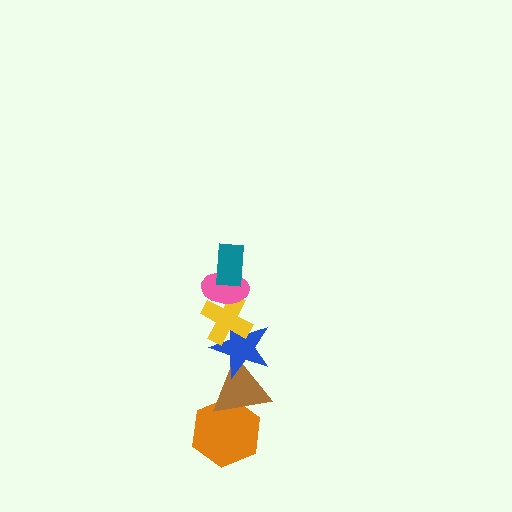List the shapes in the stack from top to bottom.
From top to bottom: the teal rectangle, the pink ellipse, the yellow cross, the blue star, the brown triangle, the orange hexagon.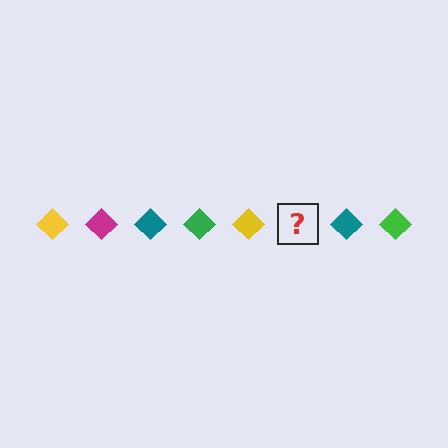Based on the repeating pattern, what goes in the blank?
The blank should be a magenta diamond.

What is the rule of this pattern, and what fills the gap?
The rule is that the pattern cycles through yellow, magenta, teal, green diamonds. The gap should be filled with a magenta diamond.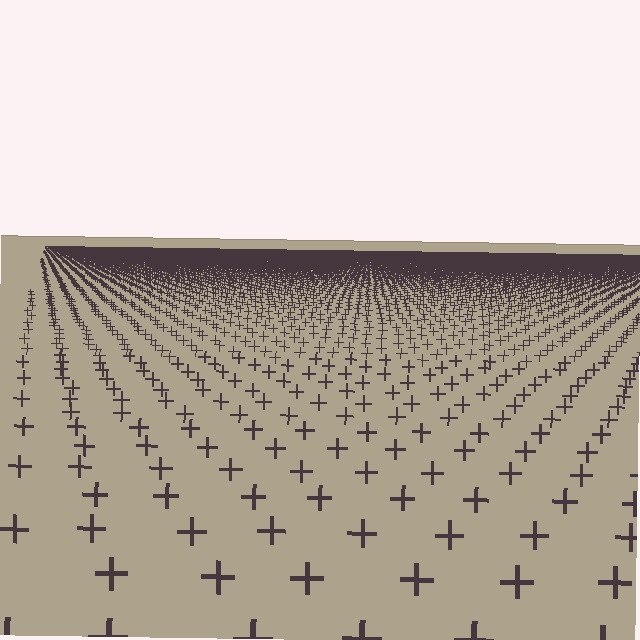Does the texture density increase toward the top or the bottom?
Density increases toward the top.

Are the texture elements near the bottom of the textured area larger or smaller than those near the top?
Larger. Near the bottom, elements are closer to the viewer and appear at a bigger on-screen size.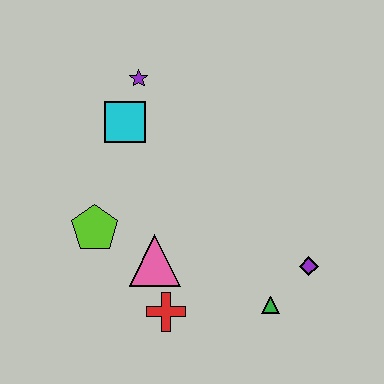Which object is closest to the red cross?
The pink triangle is closest to the red cross.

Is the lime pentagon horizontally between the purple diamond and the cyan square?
No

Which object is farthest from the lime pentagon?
The purple diamond is farthest from the lime pentagon.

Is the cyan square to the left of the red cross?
Yes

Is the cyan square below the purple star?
Yes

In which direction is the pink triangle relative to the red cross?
The pink triangle is above the red cross.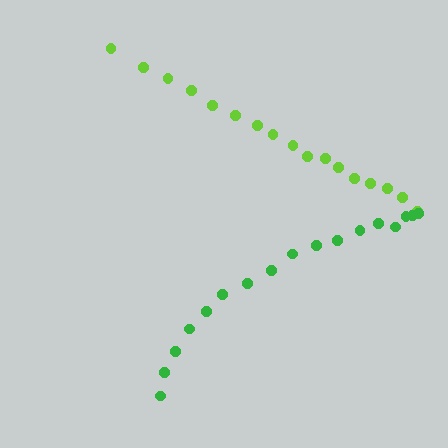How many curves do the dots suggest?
There are 2 distinct paths.